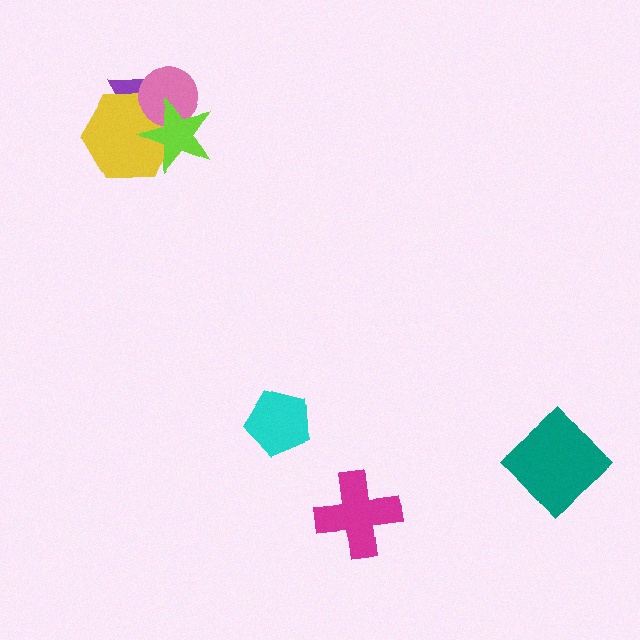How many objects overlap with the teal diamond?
0 objects overlap with the teal diamond.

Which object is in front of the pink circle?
The lime star is in front of the pink circle.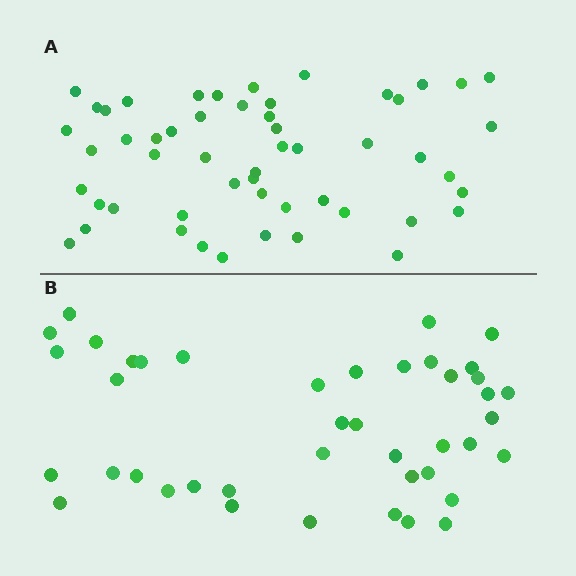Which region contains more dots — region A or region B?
Region A (the top region) has more dots.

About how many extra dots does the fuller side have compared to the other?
Region A has roughly 12 or so more dots than region B.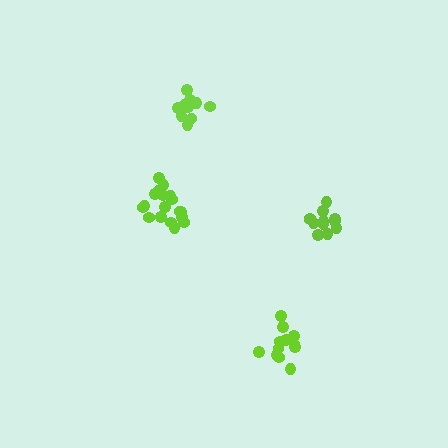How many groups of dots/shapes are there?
There are 4 groups.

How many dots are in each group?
Group 1: 12 dots, Group 2: 13 dots, Group 3: 18 dots, Group 4: 12 dots (55 total).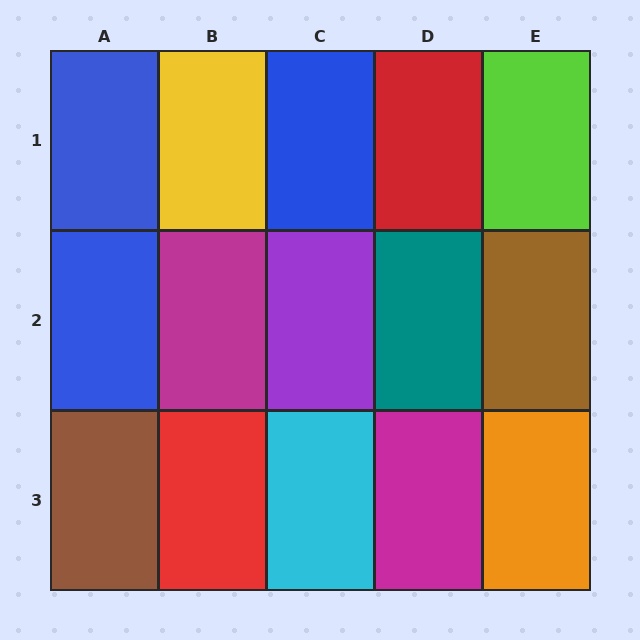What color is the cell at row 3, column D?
Magenta.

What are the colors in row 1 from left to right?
Blue, yellow, blue, red, lime.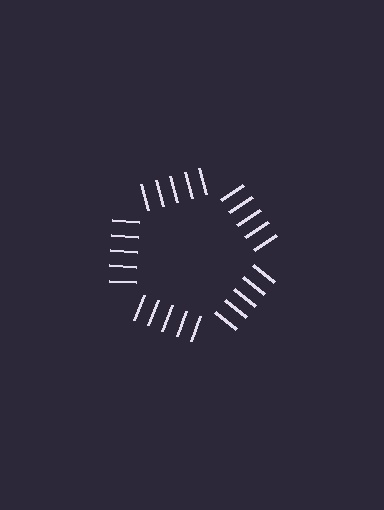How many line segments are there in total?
25 — 5 along each of the 5 edges.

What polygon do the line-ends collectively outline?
An illusory pentagon — the line segments terminate on its edges but no continuous stroke is drawn.